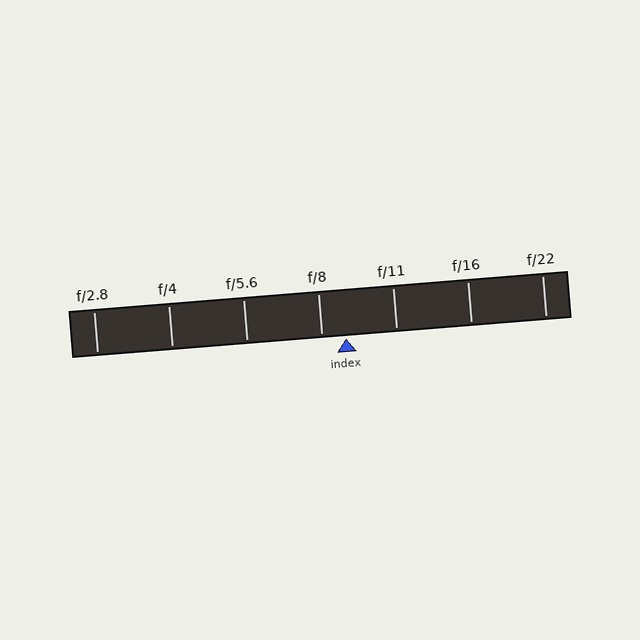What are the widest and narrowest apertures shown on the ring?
The widest aperture shown is f/2.8 and the narrowest is f/22.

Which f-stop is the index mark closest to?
The index mark is closest to f/8.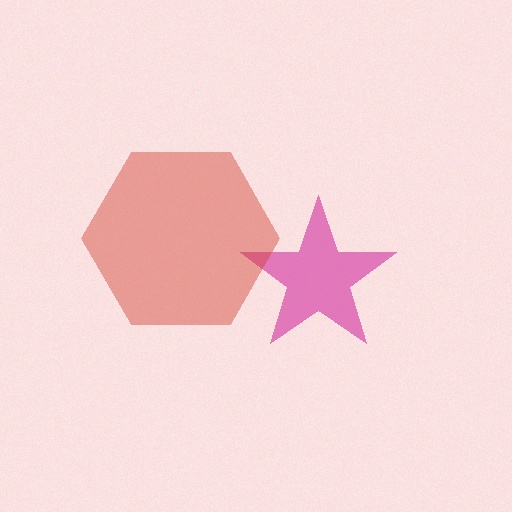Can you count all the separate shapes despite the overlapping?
Yes, there are 2 separate shapes.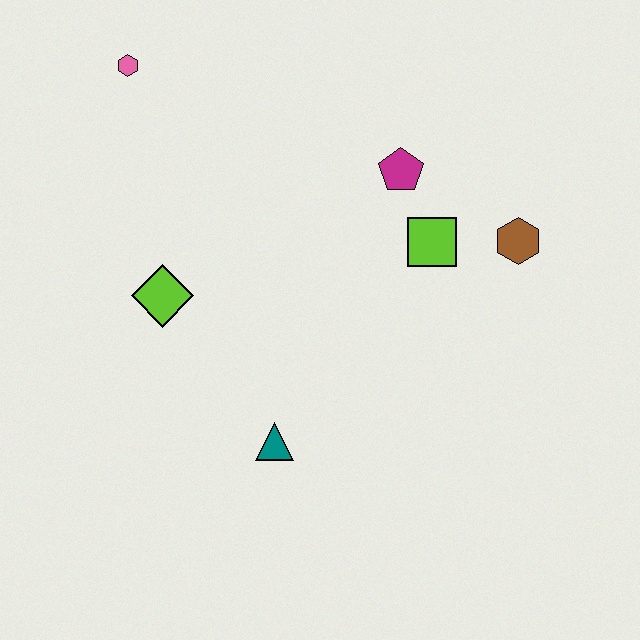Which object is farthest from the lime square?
The pink hexagon is farthest from the lime square.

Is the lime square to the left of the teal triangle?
No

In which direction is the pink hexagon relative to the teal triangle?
The pink hexagon is above the teal triangle.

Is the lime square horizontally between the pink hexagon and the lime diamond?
No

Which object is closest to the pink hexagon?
The lime diamond is closest to the pink hexagon.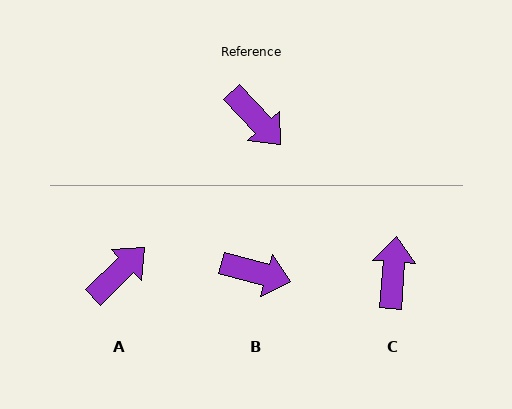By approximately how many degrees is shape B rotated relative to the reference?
Approximately 32 degrees counter-clockwise.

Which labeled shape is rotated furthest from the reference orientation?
C, about 132 degrees away.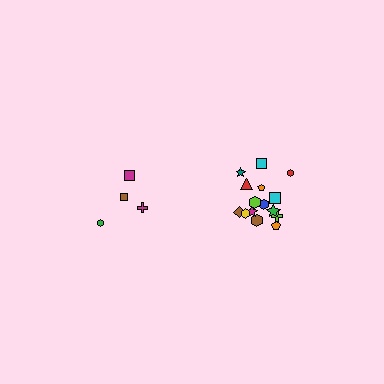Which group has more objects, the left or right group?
The right group.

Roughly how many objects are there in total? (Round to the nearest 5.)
Roughly 20 objects in total.